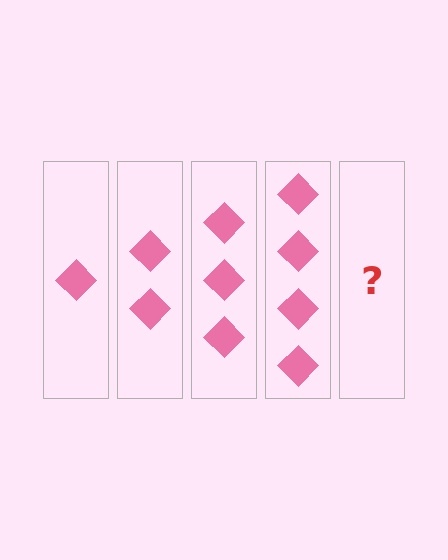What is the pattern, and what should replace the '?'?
The pattern is that each step adds one more diamond. The '?' should be 5 diamonds.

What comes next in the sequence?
The next element should be 5 diamonds.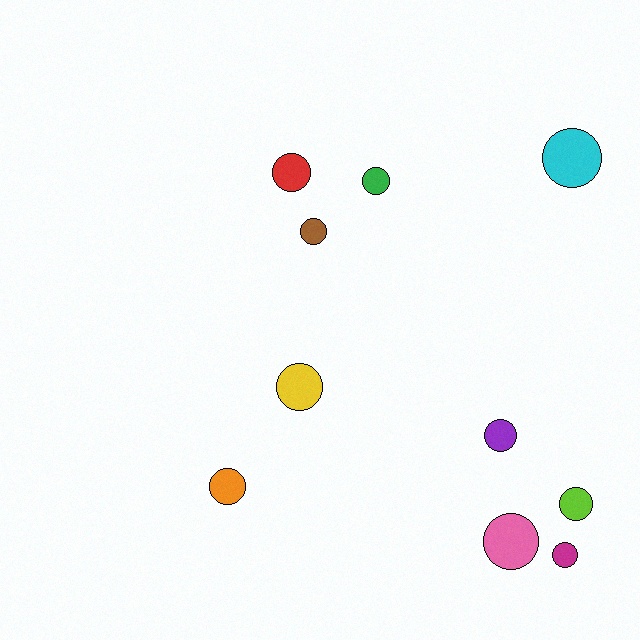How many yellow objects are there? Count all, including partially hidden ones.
There is 1 yellow object.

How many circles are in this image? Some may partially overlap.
There are 10 circles.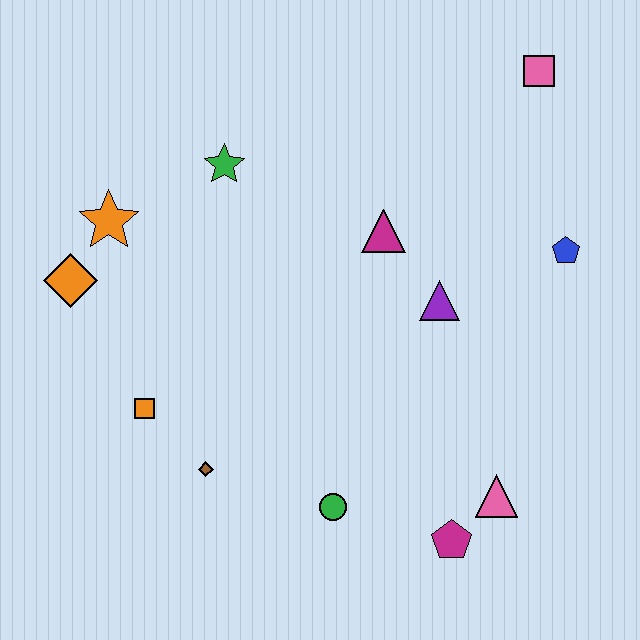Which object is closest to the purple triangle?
The magenta triangle is closest to the purple triangle.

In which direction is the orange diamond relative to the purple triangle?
The orange diamond is to the left of the purple triangle.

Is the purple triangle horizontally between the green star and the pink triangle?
Yes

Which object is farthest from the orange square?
The pink square is farthest from the orange square.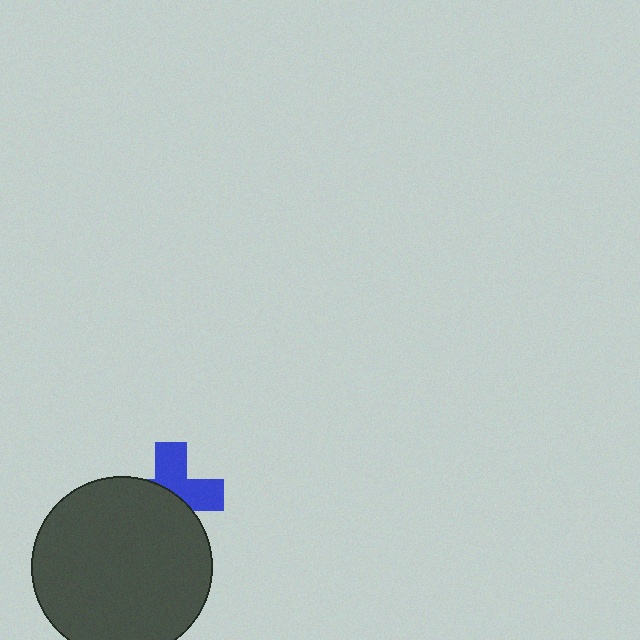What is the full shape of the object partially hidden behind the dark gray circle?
The partially hidden object is a blue cross.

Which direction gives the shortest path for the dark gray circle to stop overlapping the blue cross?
Moving down gives the shortest separation.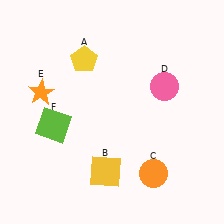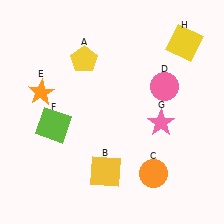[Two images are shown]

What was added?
A pink star (G), a yellow square (H) were added in Image 2.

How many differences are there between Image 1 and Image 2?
There are 2 differences between the two images.